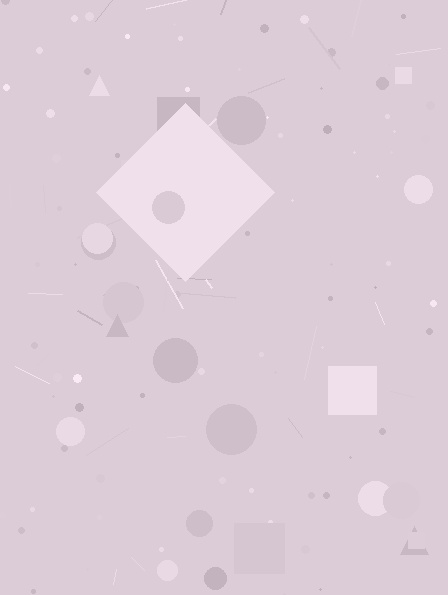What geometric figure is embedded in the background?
A diamond is embedded in the background.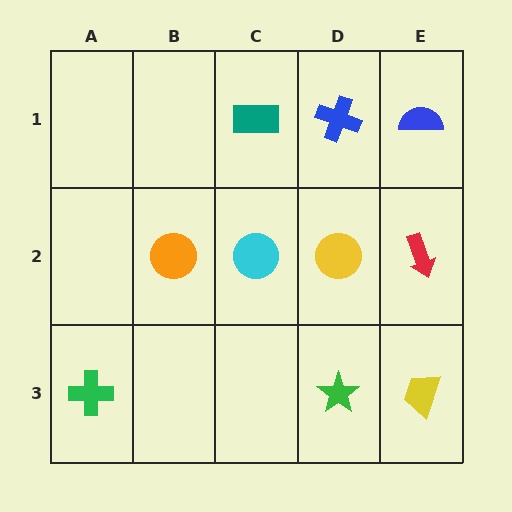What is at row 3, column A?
A green cross.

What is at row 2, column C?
A cyan circle.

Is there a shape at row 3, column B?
No, that cell is empty.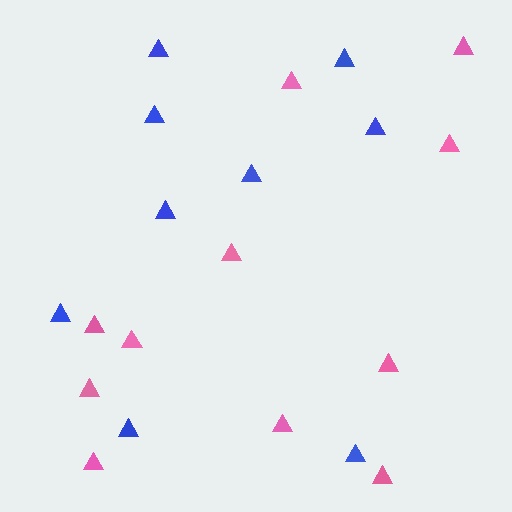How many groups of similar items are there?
There are 2 groups: one group of pink triangles (11) and one group of blue triangles (9).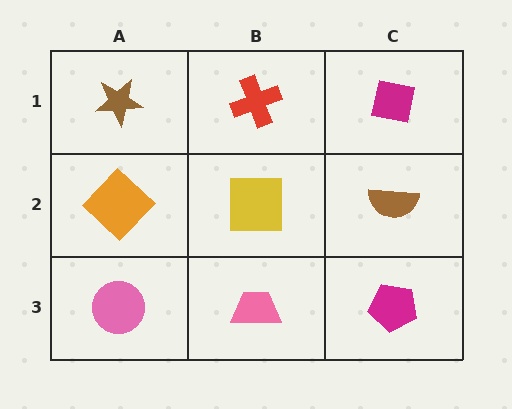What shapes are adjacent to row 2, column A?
A brown star (row 1, column A), a pink circle (row 3, column A), a yellow square (row 2, column B).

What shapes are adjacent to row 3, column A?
An orange diamond (row 2, column A), a pink trapezoid (row 3, column B).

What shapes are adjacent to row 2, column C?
A magenta square (row 1, column C), a magenta pentagon (row 3, column C), a yellow square (row 2, column B).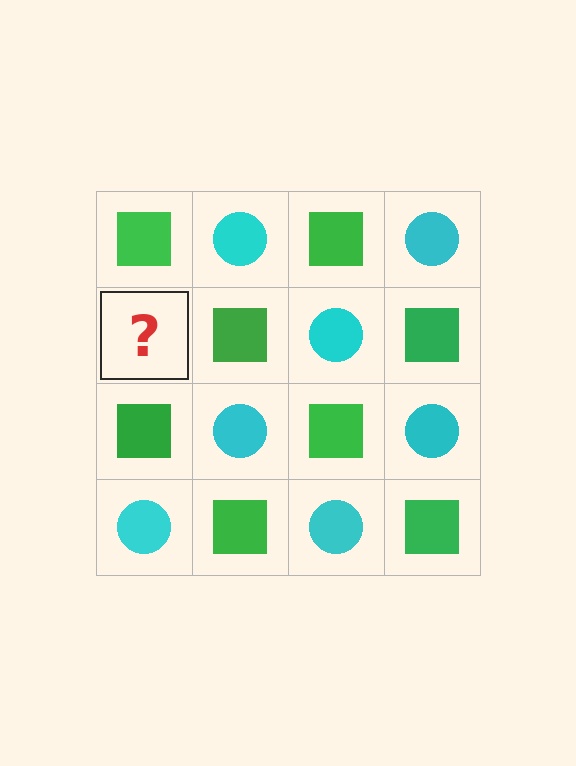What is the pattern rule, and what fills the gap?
The rule is that it alternates green square and cyan circle in a checkerboard pattern. The gap should be filled with a cyan circle.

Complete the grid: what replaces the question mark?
The question mark should be replaced with a cyan circle.